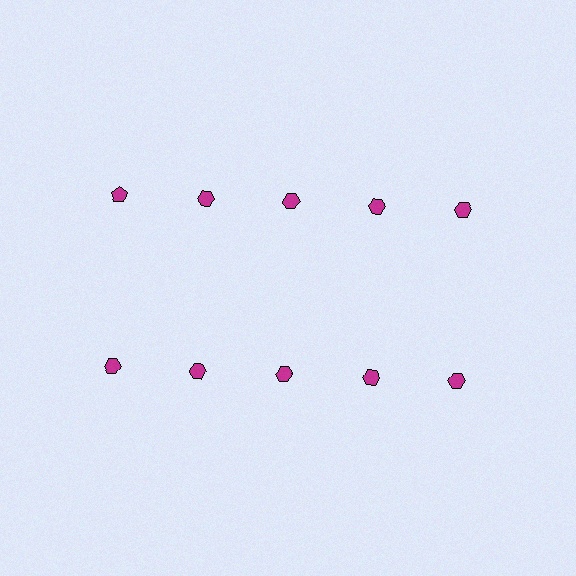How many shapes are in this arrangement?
There are 10 shapes arranged in a grid pattern.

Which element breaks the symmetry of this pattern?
The magenta pentagon in the top row, leftmost column breaks the symmetry. All other shapes are magenta hexagons.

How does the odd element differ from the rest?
It has a different shape: pentagon instead of hexagon.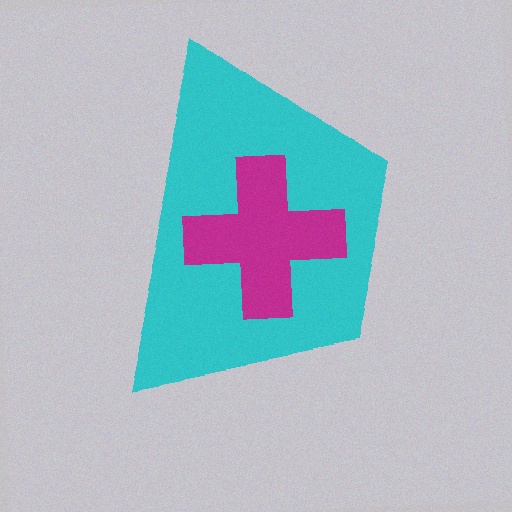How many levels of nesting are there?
2.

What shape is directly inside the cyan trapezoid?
The magenta cross.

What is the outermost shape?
The cyan trapezoid.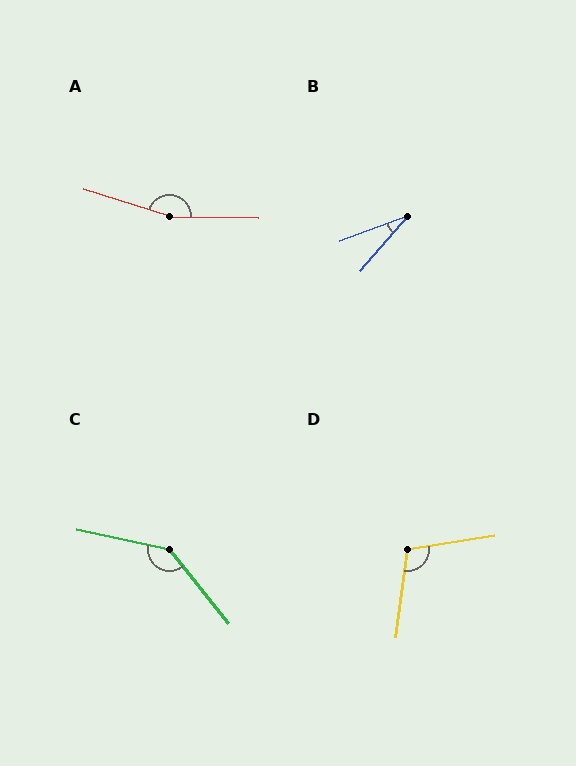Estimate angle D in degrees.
Approximately 106 degrees.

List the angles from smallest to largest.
B (29°), D (106°), C (141°), A (163°).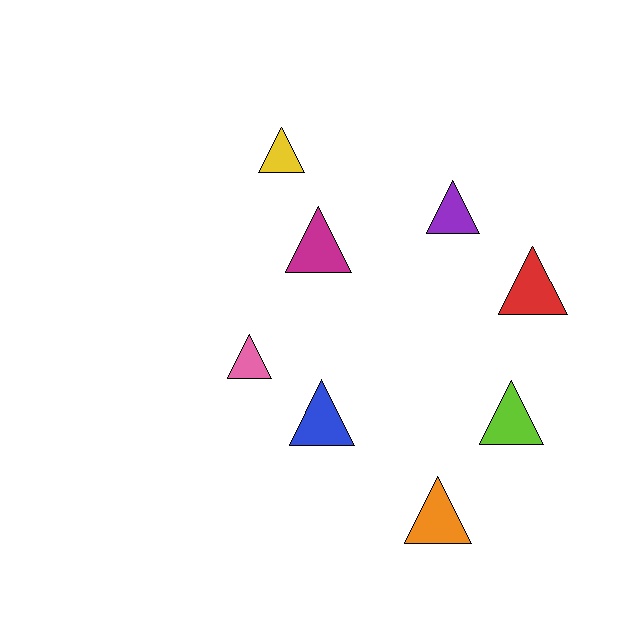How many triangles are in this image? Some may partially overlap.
There are 8 triangles.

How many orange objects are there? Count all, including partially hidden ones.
There is 1 orange object.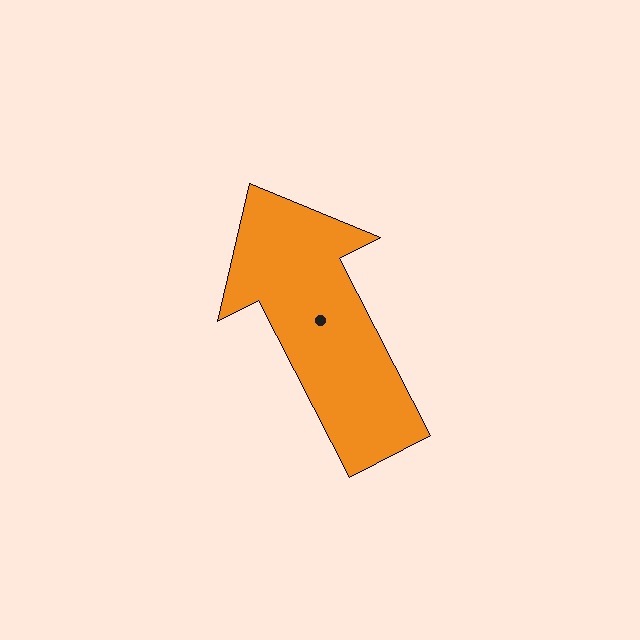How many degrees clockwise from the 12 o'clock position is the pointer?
Approximately 333 degrees.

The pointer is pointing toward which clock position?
Roughly 11 o'clock.